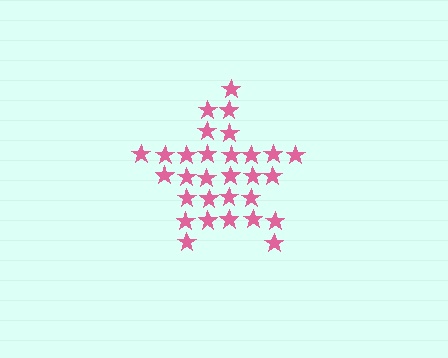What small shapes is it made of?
It is made of small stars.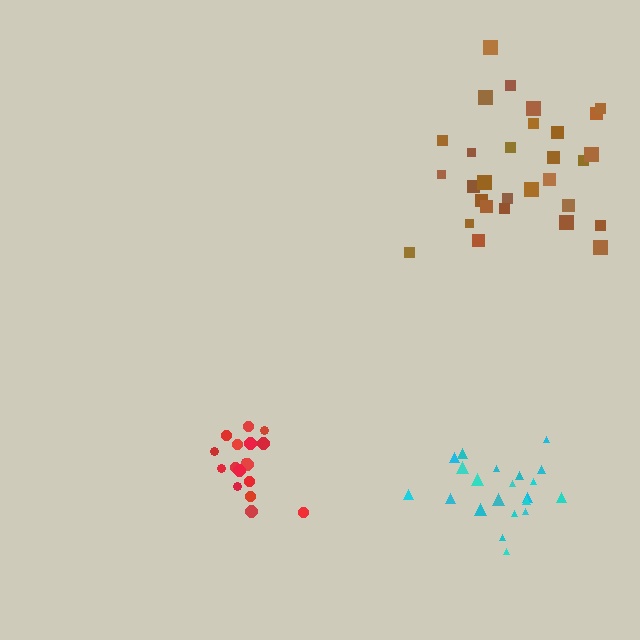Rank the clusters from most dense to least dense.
red, cyan, brown.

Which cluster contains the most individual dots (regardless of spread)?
Brown (30).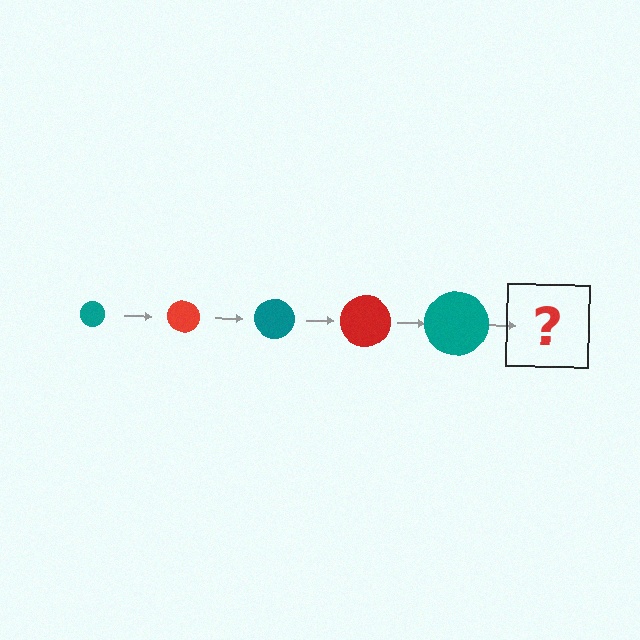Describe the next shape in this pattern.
It should be a red circle, larger than the previous one.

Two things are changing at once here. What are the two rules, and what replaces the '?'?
The two rules are that the circle grows larger each step and the color cycles through teal and red. The '?' should be a red circle, larger than the previous one.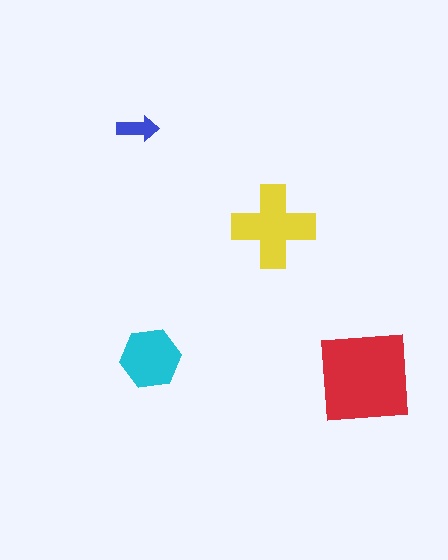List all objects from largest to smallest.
The red square, the yellow cross, the cyan hexagon, the blue arrow.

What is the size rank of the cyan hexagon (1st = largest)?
3rd.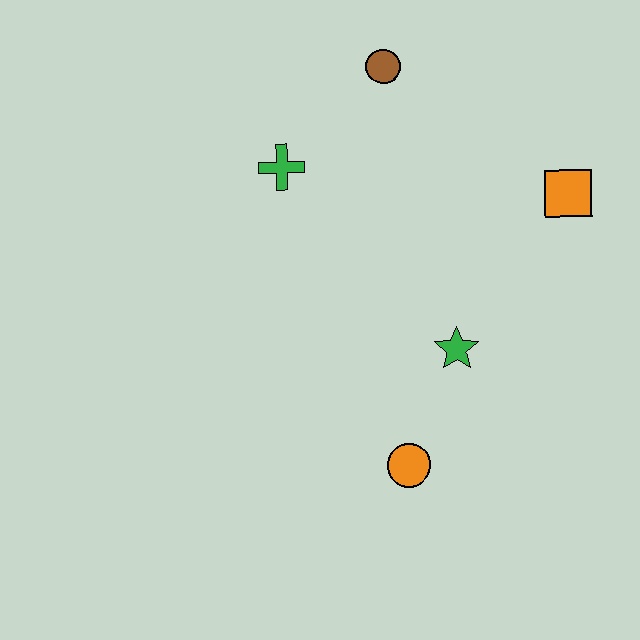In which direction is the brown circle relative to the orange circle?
The brown circle is above the orange circle.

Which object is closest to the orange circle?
The green star is closest to the orange circle.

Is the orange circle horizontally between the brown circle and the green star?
Yes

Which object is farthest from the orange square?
The orange circle is farthest from the orange square.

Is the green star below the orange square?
Yes